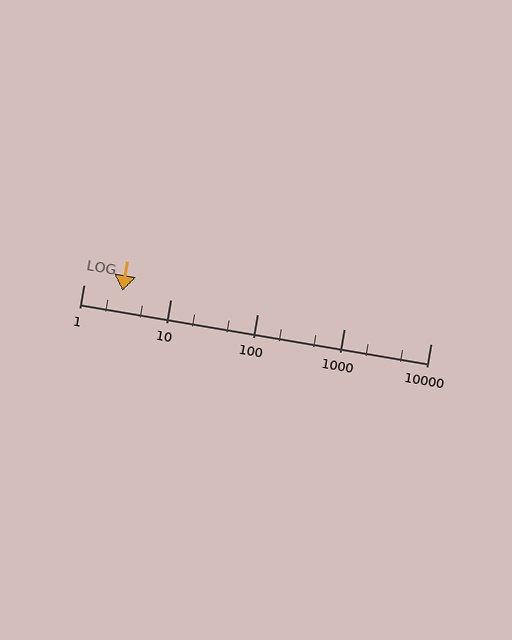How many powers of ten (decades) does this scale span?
The scale spans 4 decades, from 1 to 10000.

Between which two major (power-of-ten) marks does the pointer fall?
The pointer is between 1 and 10.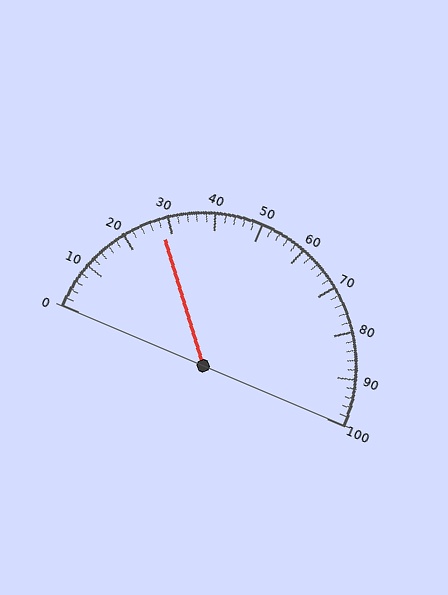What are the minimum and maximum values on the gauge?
The gauge ranges from 0 to 100.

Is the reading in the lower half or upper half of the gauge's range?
The reading is in the lower half of the range (0 to 100).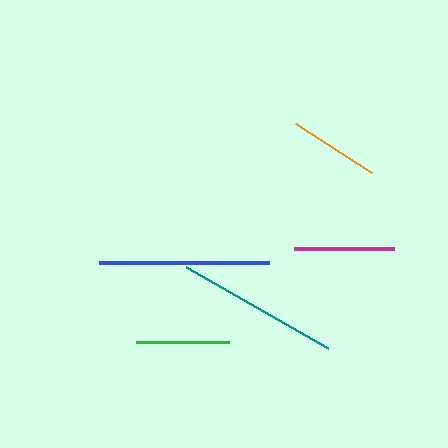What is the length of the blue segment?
The blue segment is approximately 171 pixels long.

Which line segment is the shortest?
The orange line is the shortest at approximately 90 pixels.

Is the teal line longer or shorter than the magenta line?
The teal line is longer than the magenta line.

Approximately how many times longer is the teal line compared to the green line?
The teal line is approximately 1.8 times the length of the green line.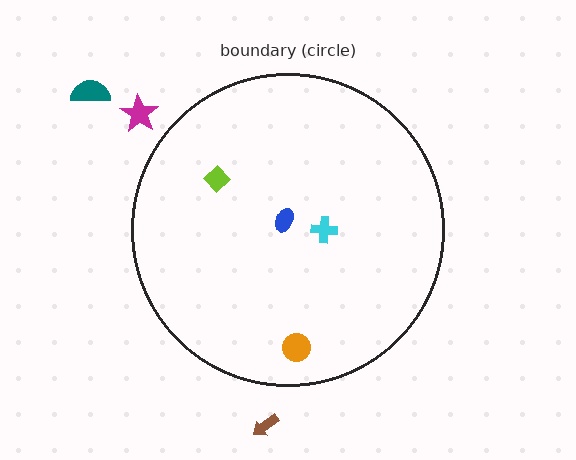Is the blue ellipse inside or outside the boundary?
Inside.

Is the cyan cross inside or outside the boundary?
Inside.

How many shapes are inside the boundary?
4 inside, 3 outside.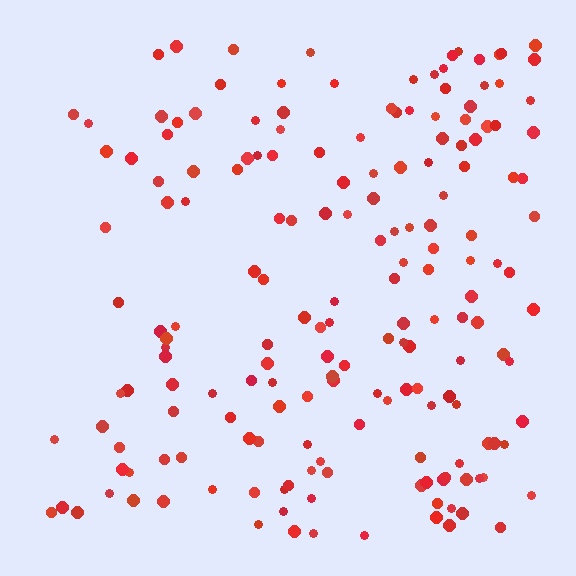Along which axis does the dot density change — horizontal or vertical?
Horizontal.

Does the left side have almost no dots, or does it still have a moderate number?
Still a moderate number, just noticeably fewer than the right.